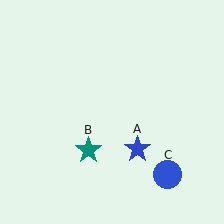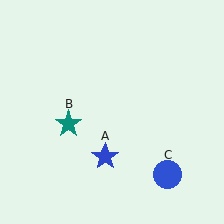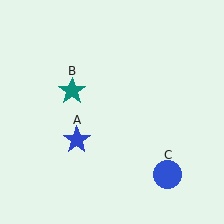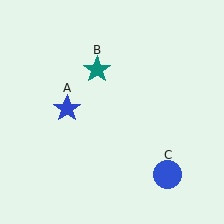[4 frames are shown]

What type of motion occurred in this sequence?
The blue star (object A), teal star (object B) rotated clockwise around the center of the scene.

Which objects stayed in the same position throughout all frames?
Blue circle (object C) remained stationary.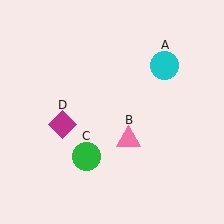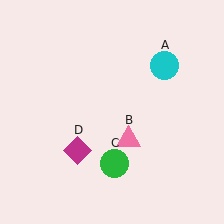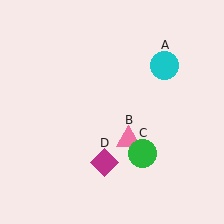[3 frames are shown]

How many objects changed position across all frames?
2 objects changed position: green circle (object C), magenta diamond (object D).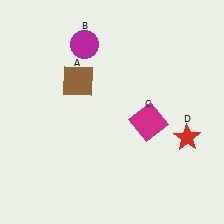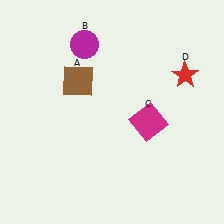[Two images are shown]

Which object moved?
The red star (D) moved up.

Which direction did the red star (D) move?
The red star (D) moved up.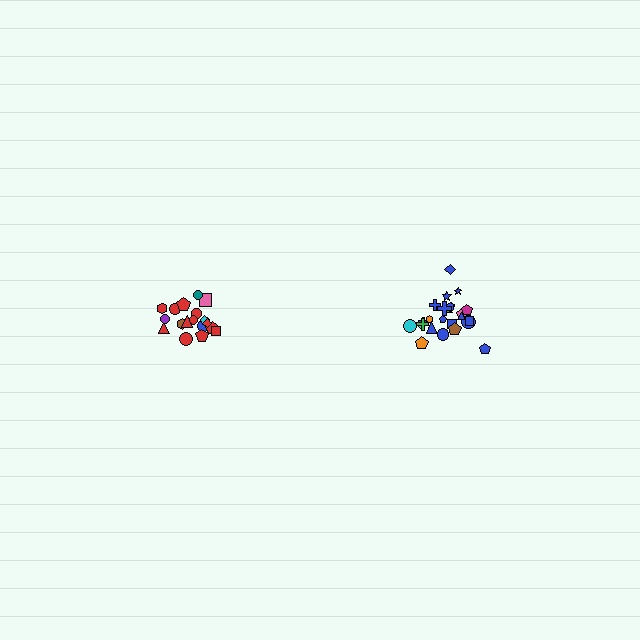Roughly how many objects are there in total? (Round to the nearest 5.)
Roughly 45 objects in total.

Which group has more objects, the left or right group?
The right group.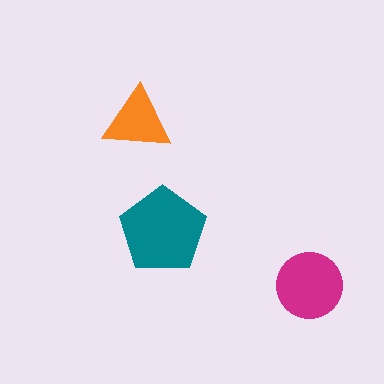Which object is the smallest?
The orange triangle.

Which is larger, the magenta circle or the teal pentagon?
The teal pentagon.